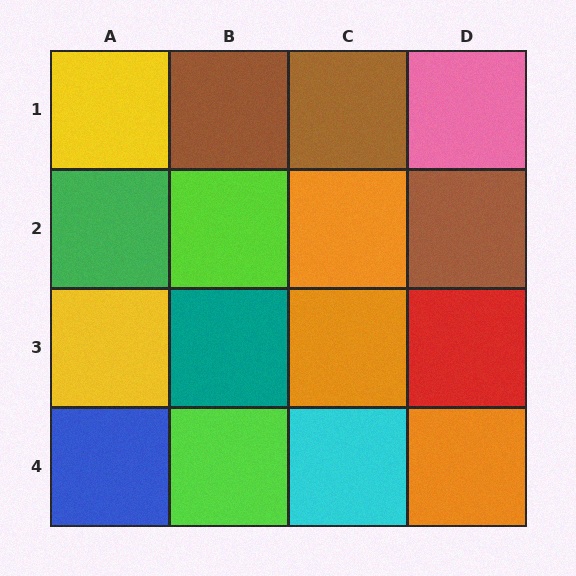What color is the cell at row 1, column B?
Brown.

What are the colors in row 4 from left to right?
Blue, lime, cyan, orange.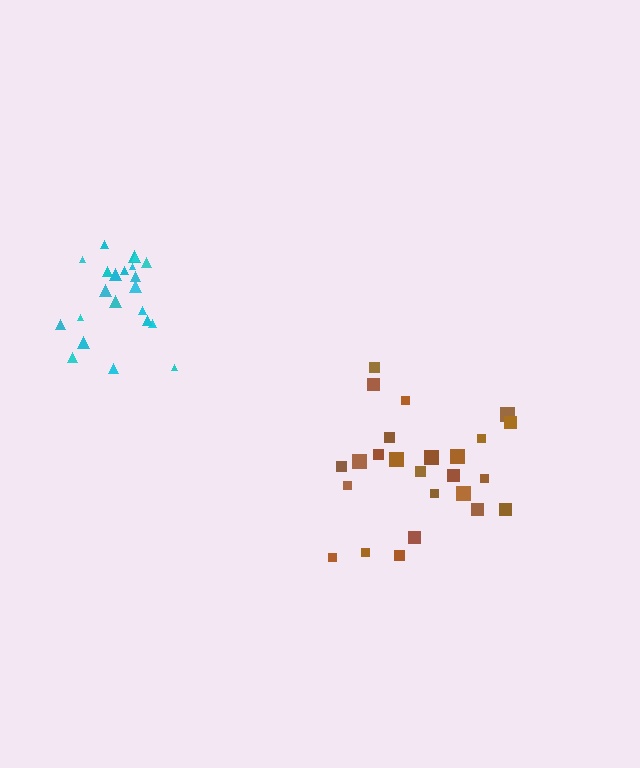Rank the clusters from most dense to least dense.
cyan, brown.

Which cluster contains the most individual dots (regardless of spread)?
Brown (26).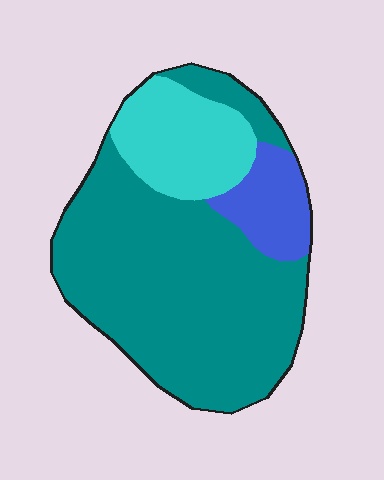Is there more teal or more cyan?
Teal.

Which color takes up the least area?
Blue, at roughly 10%.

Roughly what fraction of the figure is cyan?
Cyan covers about 20% of the figure.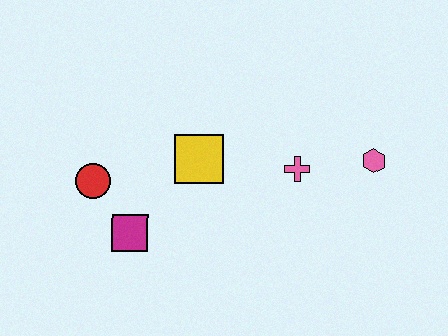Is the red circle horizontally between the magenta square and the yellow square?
No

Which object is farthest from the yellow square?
The pink hexagon is farthest from the yellow square.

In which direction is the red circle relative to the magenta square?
The red circle is above the magenta square.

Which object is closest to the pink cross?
The pink hexagon is closest to the pink cross.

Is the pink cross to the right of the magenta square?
Yes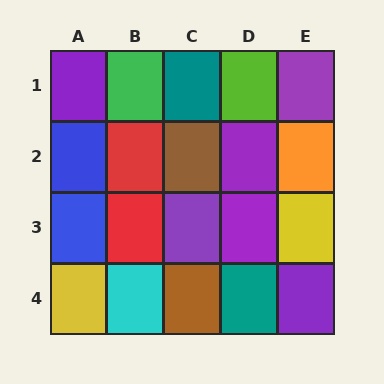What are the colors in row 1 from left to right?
Purple, green, teal, lime, purple.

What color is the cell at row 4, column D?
Teal.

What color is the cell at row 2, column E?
Orange.